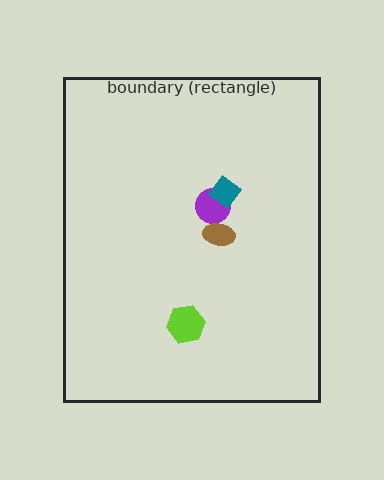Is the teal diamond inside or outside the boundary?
Inside.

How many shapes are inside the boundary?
4 inside, 0 outside.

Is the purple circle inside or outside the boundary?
Inside.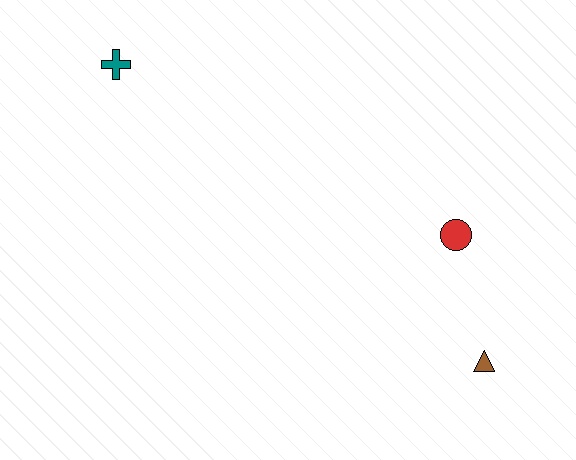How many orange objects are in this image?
There are no orange objects.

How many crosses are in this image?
There is 1 cross.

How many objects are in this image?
There are 3 objects.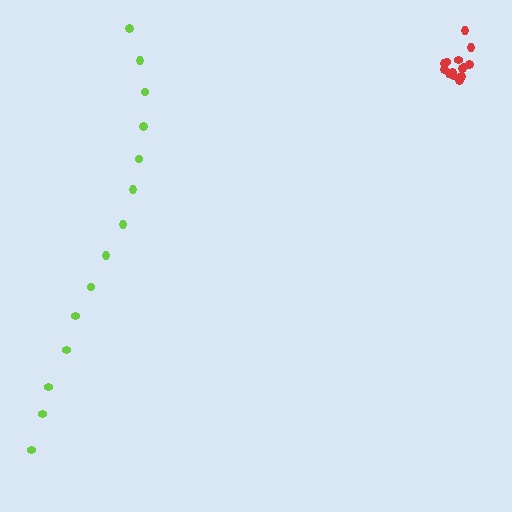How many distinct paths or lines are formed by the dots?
There are 2 distinct paths.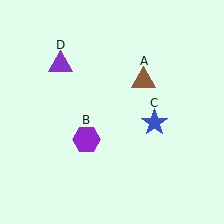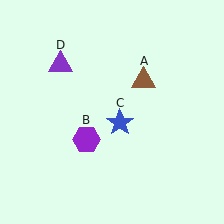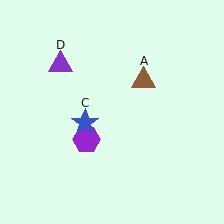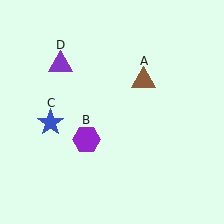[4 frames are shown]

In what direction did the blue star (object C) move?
The blue star (object C) moved left.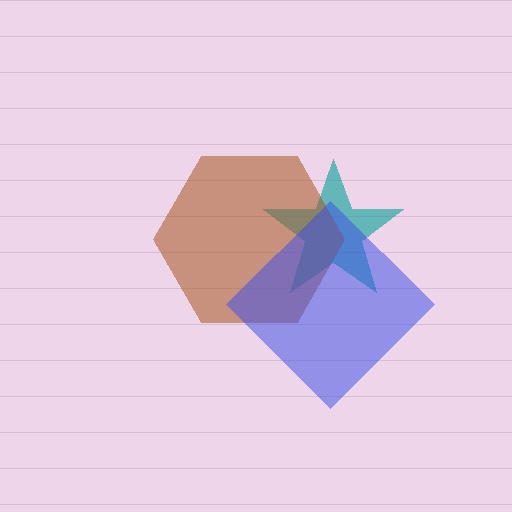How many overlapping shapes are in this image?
There are 3 overlapping shapes in the image.